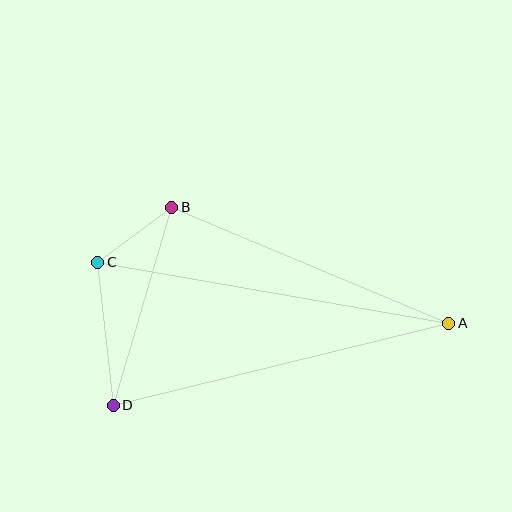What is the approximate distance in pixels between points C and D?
The distance between C and D is approximately 144 pixels.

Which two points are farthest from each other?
Points A and C are farthest from each other.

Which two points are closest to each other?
Points B and C are closest to each other.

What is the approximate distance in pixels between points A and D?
The distance between A and D is approximately 345 pixels.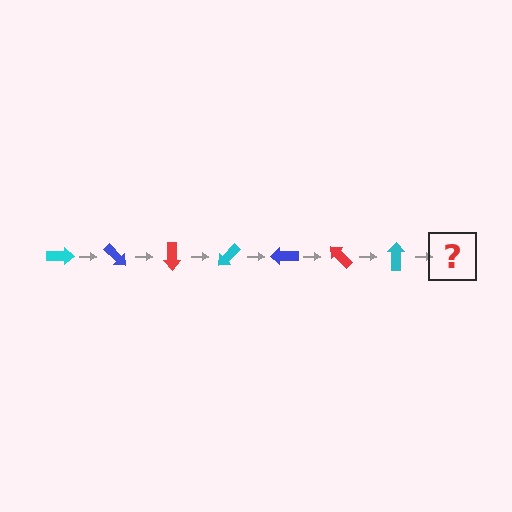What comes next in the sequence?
The next element should be a blue arrow, rotated 315 degrees from the start.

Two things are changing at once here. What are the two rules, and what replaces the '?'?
The two rules are that it rotates 45 degrees each step and the color cycles through cyan, blue, and red. The '?' should be a blue arrow, rotated 315 degrees from the start.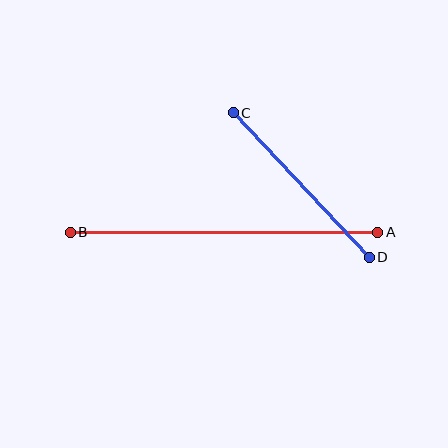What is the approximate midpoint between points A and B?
The midpoint is at approximately (224, 232) pixels.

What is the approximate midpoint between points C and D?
The midpoint is at approximately (301, 185) pixels.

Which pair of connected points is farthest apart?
Points A and B are farthest apart.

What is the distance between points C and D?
The distance is approximately 199 pixels.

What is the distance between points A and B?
The distance is approximately 307 pixels.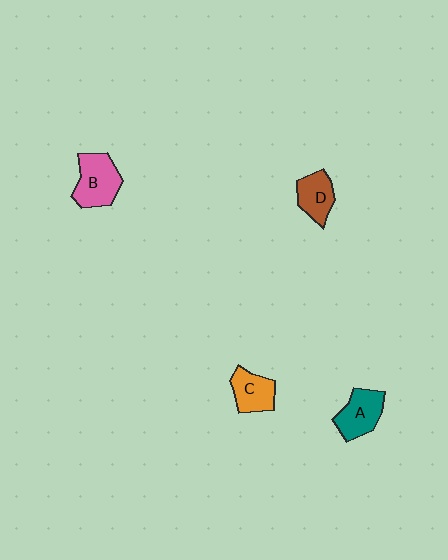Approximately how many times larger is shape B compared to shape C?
Approximately 1.3 times.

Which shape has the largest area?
Shape B (pink).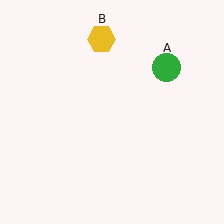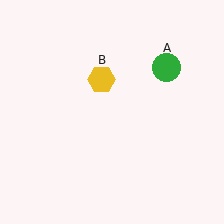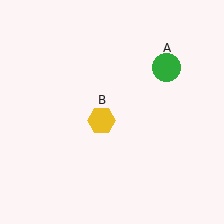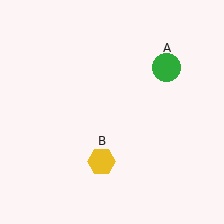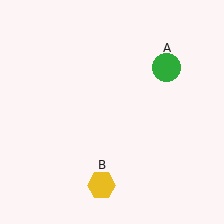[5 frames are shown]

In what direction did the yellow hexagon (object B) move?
The yellow hexagon (object B) moved down.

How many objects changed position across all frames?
1 object changed position: yellow hexagon (object B).